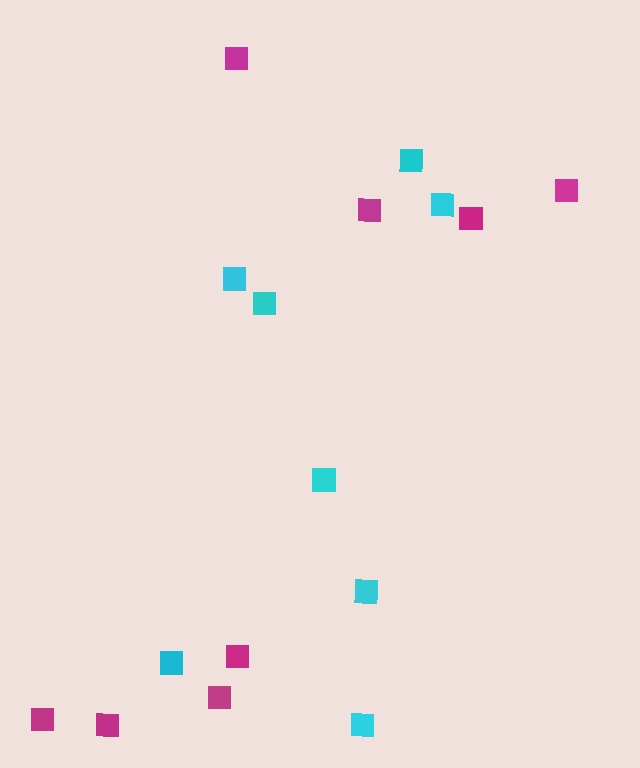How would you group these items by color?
There are 2 groups: one group of magenta squares (8) and one group of cyan squares (8).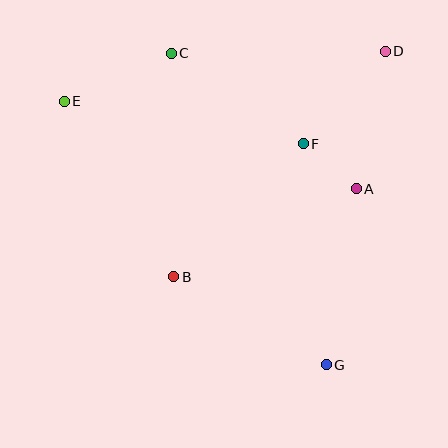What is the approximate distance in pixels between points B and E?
The distance between B and E is approximately 207 pixels.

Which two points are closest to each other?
Points A and F are closest to each other.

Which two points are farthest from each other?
Points E and G are farthest from each other.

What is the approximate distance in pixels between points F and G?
The distance between F and G is approximately 222 pixels.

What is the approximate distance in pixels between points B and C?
The distance between B and C is approximately 224 pixels.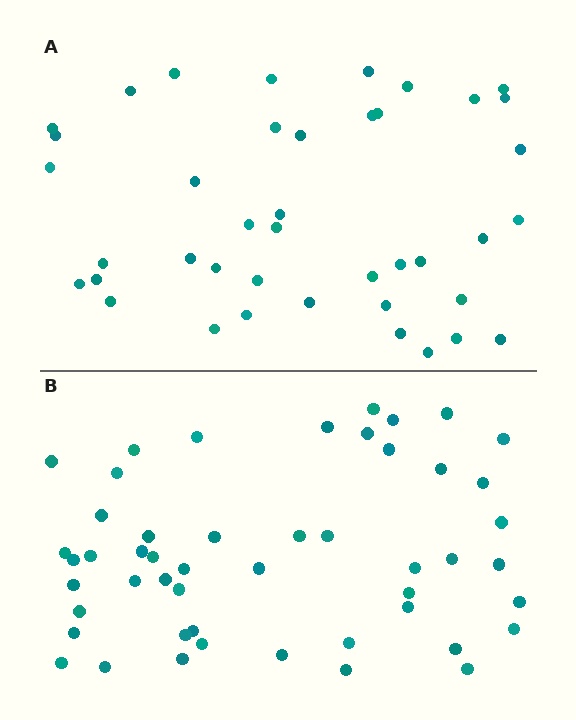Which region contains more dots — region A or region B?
Region B (the bottom region) has more dots.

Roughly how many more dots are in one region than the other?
Region B has roughly 8 or so more dots than region A.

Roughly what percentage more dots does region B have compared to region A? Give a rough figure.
About 20% more.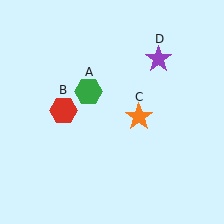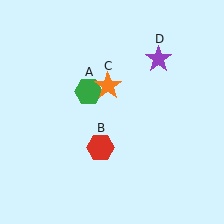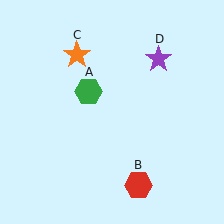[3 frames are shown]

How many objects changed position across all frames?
2 objects changed position: red hexagon (object B), orange star (object C).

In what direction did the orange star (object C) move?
The orange star (object C) moved up and to the left.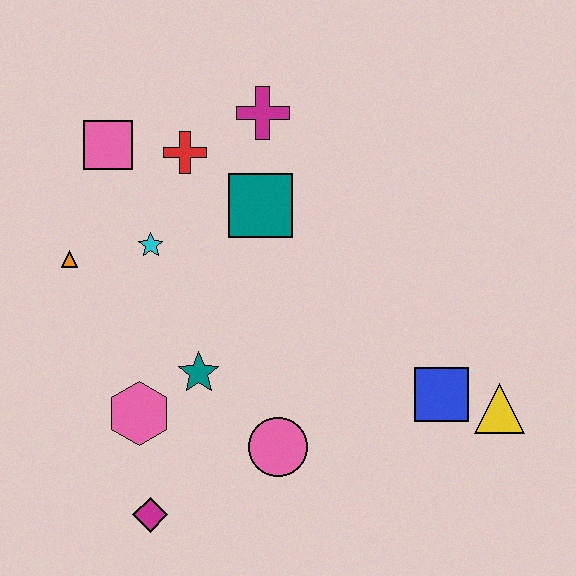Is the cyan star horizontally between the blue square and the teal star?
No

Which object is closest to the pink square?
The red cross is closest to the pink square.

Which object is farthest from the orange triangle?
The yellow triangle is farthest from the orange triangle.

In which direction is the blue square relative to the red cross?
The blue square is to the right of the red cross.